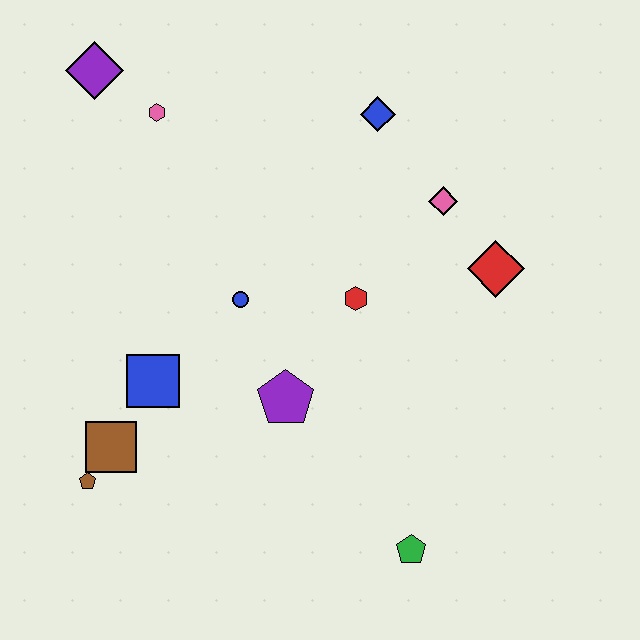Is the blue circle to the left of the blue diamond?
Yes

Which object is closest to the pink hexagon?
The purple diamond is closest to the pink hexagon.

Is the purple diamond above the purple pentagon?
Yes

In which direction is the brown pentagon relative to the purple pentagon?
The brown pentagon is to the left of the purple pentagon.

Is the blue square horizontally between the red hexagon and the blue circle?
No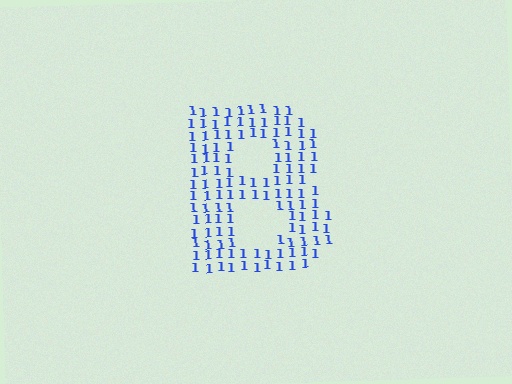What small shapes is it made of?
It is made of small digit 1's.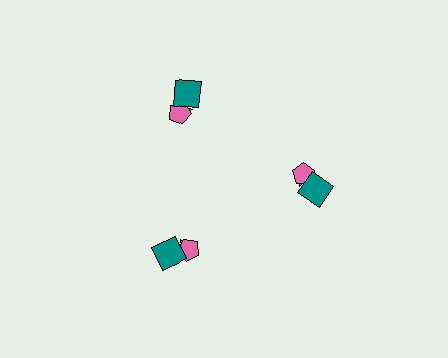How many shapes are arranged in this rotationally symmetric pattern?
There are 9 shapes, arranged in 3 groups of 3.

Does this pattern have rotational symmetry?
Yes, this pattern has 3-fold rotational symmetry. It looks the same after rotating 120 degrees around the center.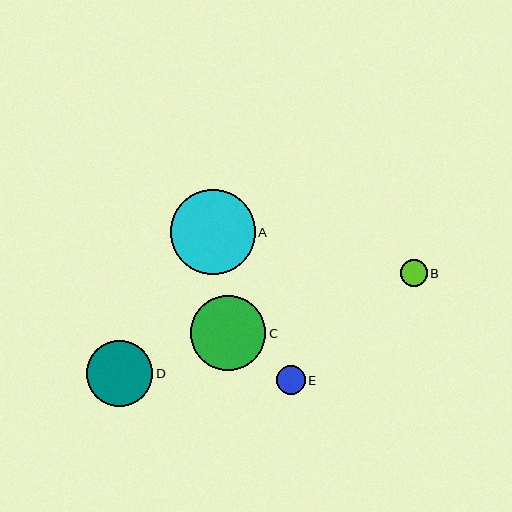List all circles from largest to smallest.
From largest to smallest: A, C, D, E, B.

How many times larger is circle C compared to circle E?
Circle C is approximately 2.6 times the size of circle E.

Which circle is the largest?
Circle A is the largest with a size of approximately 85 pixels.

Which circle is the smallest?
Circle B is the smallest with a size of approximately 27 pixels.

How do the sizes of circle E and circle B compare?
Circle E and circle B are approximately the same size.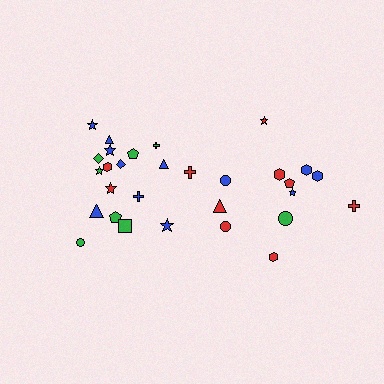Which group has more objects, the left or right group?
The left group.